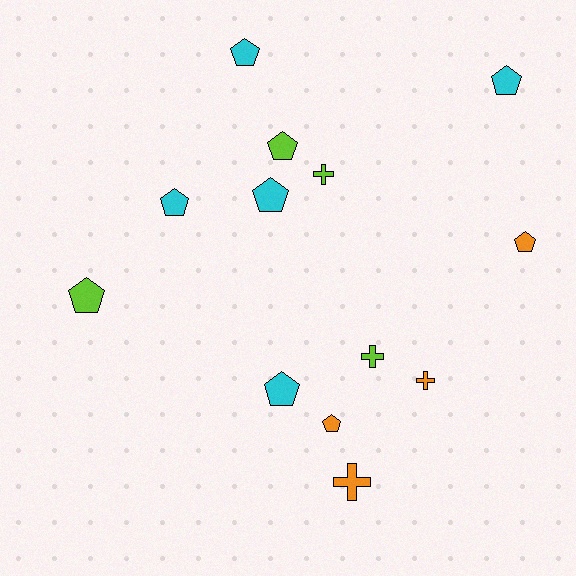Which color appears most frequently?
Cyan, with 5 objects.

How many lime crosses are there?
There are 2 lime crosses.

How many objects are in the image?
There are 13 objects.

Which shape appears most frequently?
Pentagon, with 9 objects.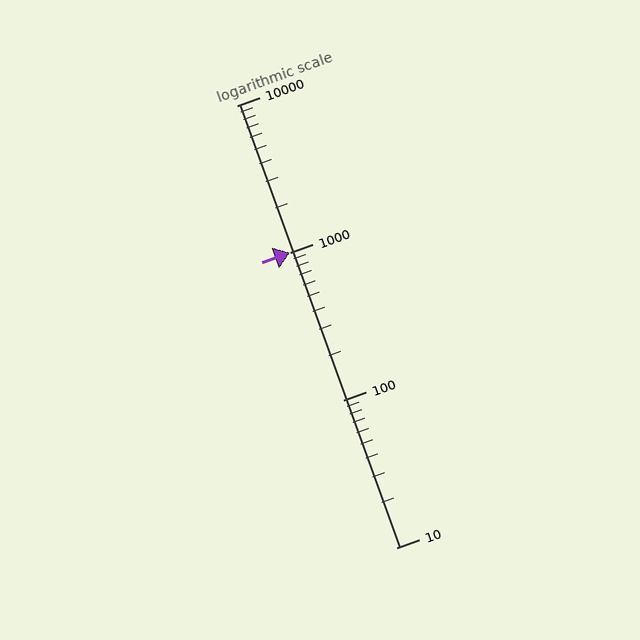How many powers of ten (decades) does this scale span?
The scale spans 3 decades, from 10 to 10000.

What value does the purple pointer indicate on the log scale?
The pointer indicates approximately 1000.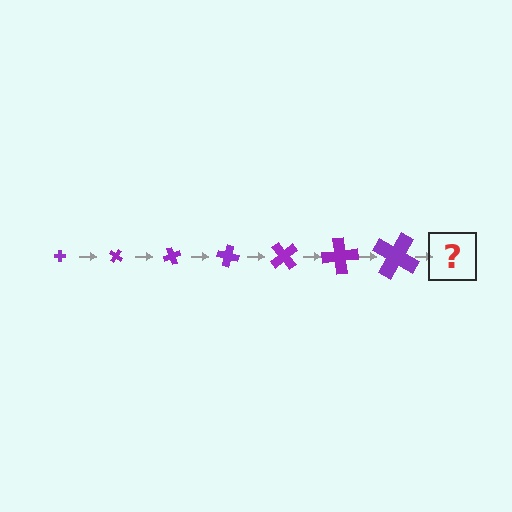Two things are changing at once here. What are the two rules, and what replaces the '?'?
The two rules are that the cross grows larger each step and it rotates 35 degrees each step. The '?' should be a cross, larger than the previous one and rotated 245 degrees from the start.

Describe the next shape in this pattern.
It should be a cross, larger than the previous one and rotated 245 degrees from the start.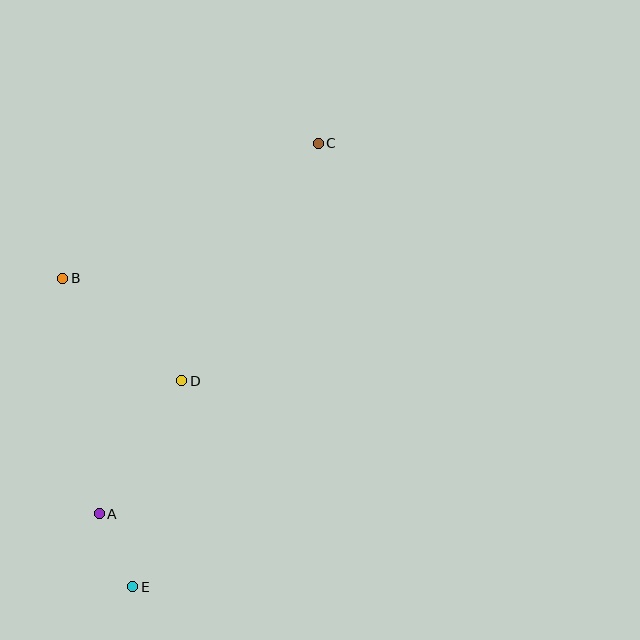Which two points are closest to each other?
Points A and E are closest to each other.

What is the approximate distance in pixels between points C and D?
The distance between C and D is approximately 274 pixels.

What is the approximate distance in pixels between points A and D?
The distance between A and D is approximately 156 pixels.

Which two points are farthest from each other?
Points C and E are farthest from each other.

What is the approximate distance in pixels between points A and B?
The distance between A and B is approximately 239 pixels.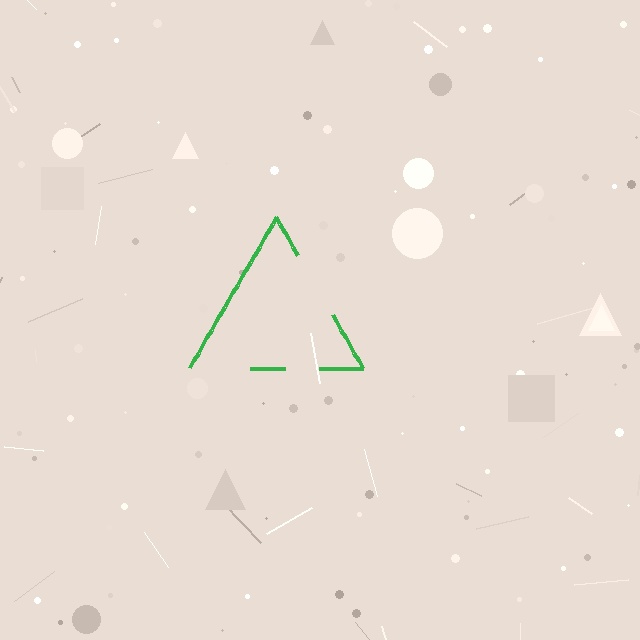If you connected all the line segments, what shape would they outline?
They would outline a triangle.